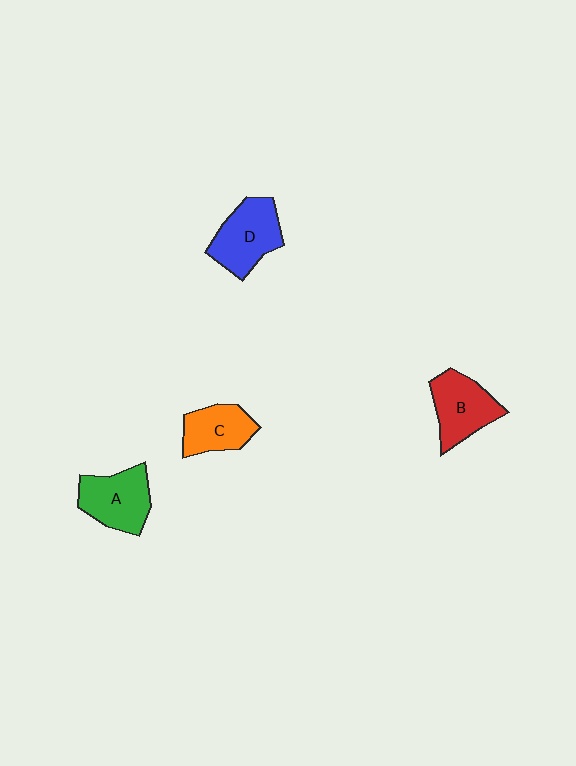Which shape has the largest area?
Shape D (blue).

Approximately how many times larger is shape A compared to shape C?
Approximately 1.2 times.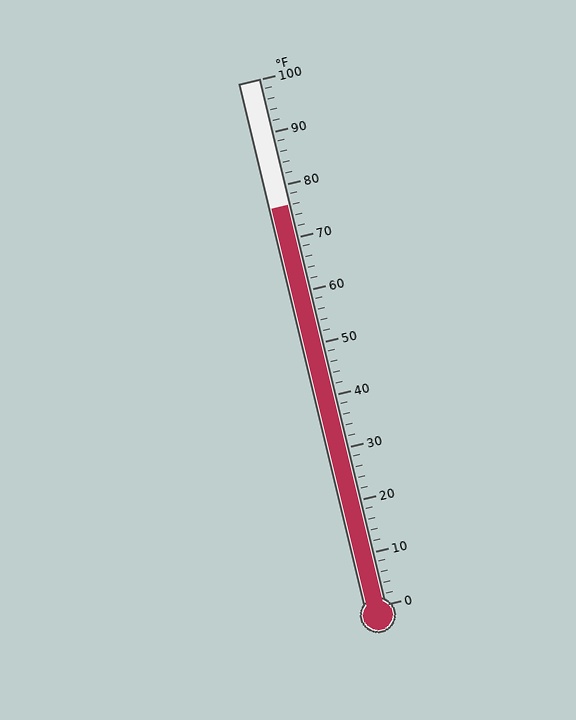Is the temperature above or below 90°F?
The temperature is below 90°F.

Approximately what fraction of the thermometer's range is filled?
The thermometer is filled to approximately 75% of its range.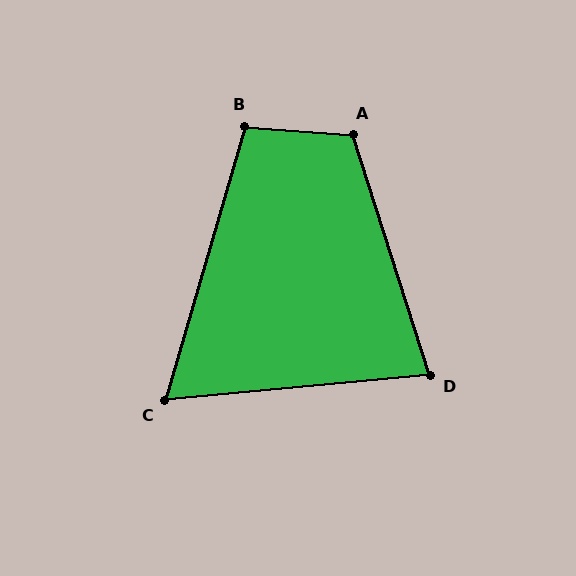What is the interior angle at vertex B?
Approximately 102 degrees (obtuse).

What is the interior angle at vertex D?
Approximately 78 degrees (acute).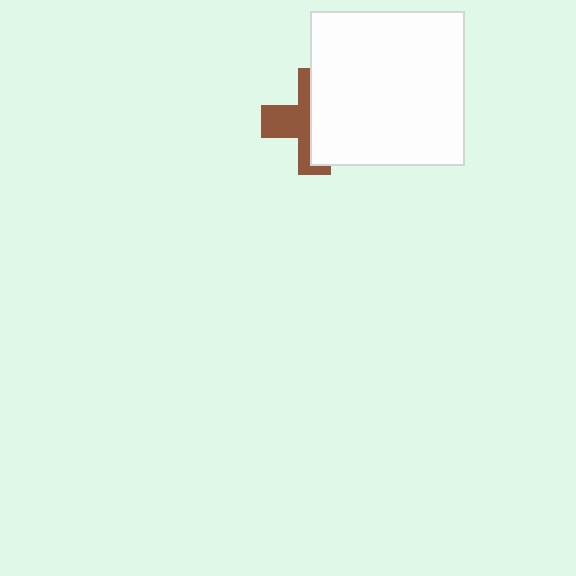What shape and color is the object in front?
The object in front is a white square.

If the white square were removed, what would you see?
You would see the complete brown cross.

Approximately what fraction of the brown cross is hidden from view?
Roughly 56% of the brown cross is hidden behind the white square.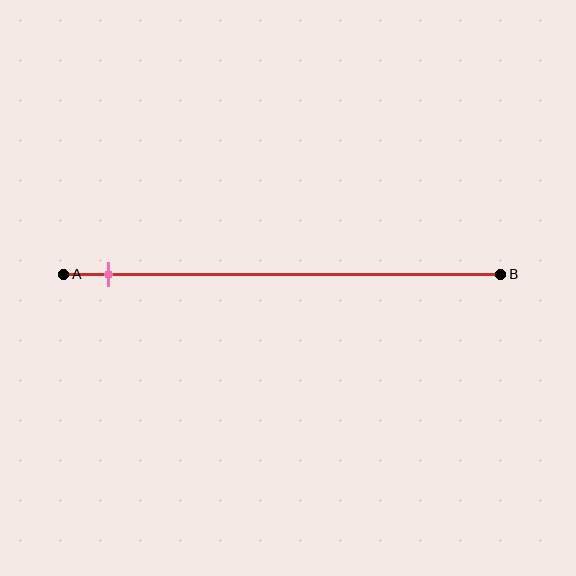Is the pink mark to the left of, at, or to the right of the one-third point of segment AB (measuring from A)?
The pink mark is to the left of the one-third point of segment AB.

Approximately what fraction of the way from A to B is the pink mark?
The pink mark is approximately 10% of the way from A to B.